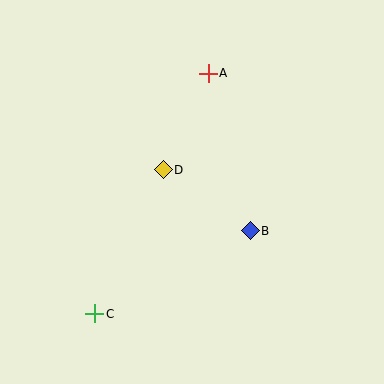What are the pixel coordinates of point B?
Point B is at (250, 231).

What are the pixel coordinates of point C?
Point C is at (95, 314).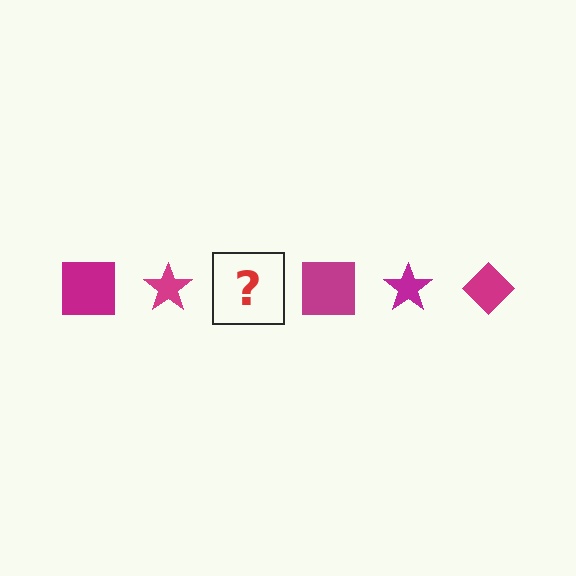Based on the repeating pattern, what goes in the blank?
The blank should be a magenta diamond.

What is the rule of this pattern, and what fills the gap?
The rule is that the pattern cycles through square, star, diamond shapes in magenta. The gap should be filled with a magenta diamond.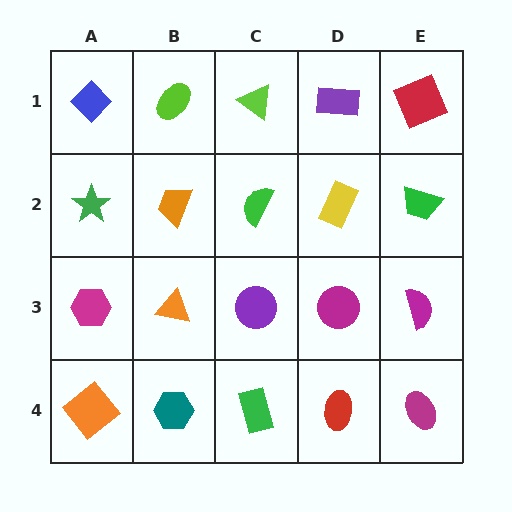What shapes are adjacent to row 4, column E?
A magenta semicircle (row 3, column E), a red ellipse (row 4, column D).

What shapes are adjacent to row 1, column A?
A green star (row 2, column A), a lime ellipse (row 1, column B).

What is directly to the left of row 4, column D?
A green rectangle.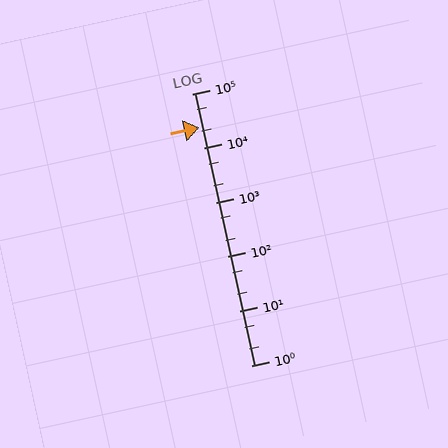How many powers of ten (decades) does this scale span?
The scale spans 5 decades, from 1 to 100000.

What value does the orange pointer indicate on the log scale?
The pointer indicates approximately 24000.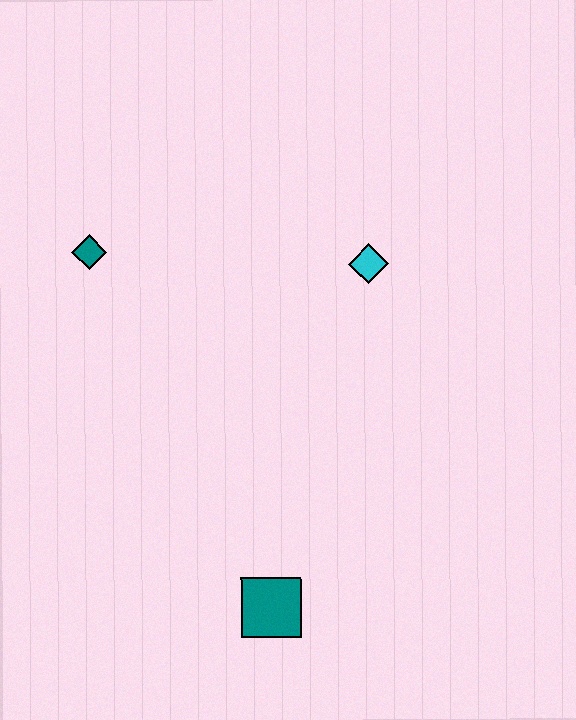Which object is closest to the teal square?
The cyan diamond is closest to the teal square.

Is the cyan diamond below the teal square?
No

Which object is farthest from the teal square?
The teal diamond is farthest from the teal square.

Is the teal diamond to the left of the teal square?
Yes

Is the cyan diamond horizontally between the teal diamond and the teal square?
No